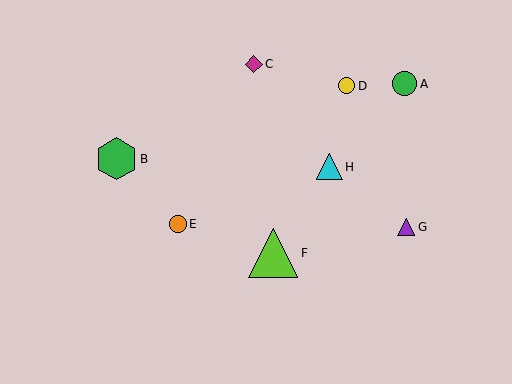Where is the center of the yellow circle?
The center of the yellow circle is at (346, 86).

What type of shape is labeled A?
Shape A is a green circle.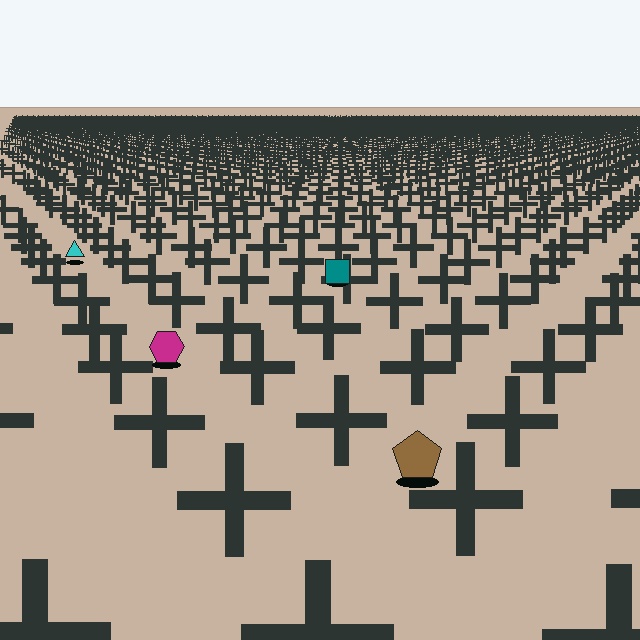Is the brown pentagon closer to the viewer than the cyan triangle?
Yes. The brown pentagon is closer — you can tell from the texture gradient: the ground texture is coarser near it.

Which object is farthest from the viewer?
The cyan triangle is farthest from the viewer. It appears smaller and the ground texture around it is denser.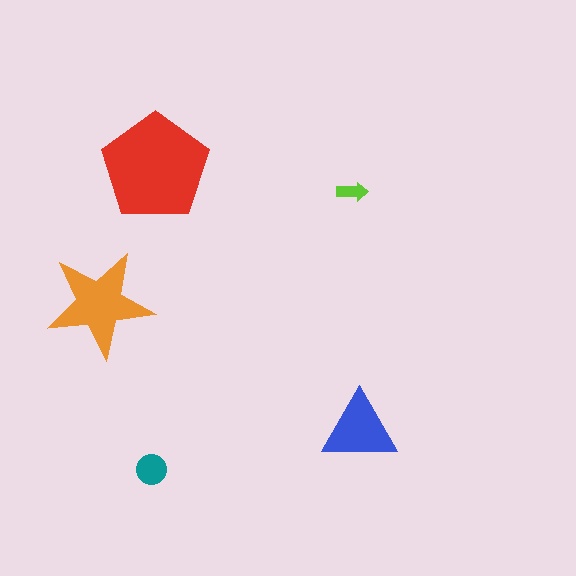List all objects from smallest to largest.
The lime arrow, the teal circle, the blue triangle, the orange star, the red pentagon.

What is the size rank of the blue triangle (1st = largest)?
3rd.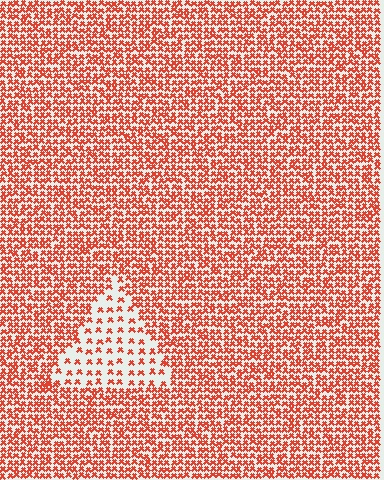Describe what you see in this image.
The image contains small red elements arranged at two different densities. A triangle-shaped region is visible where the elements are less densely packed than the surrounding area.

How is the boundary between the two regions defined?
The boundary is defined by a change in element density (approximately 2.6x ratio). All elements are the same color, size, and shape.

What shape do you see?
I see a triangle.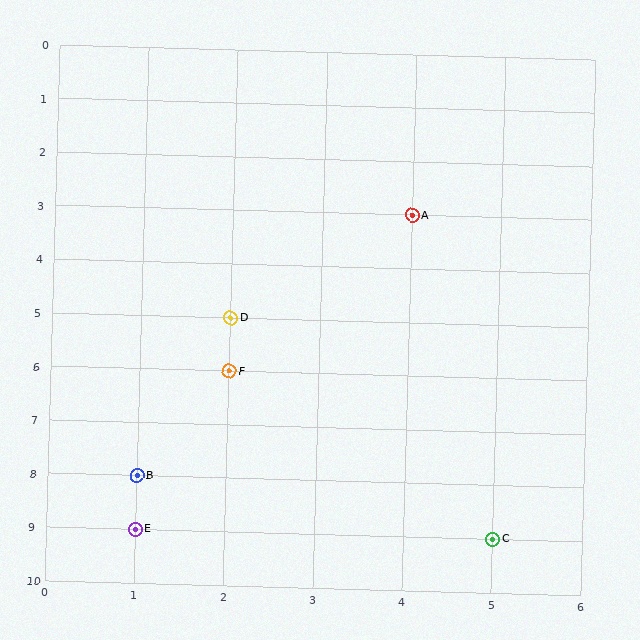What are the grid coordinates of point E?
Point E is at grid coordinates (1, 9).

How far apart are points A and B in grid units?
Points A and B are 3 columns and 5 rows apart (about 5.8 grid units diagonally).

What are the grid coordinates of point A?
Point A is at grid coordinates (4, 3).